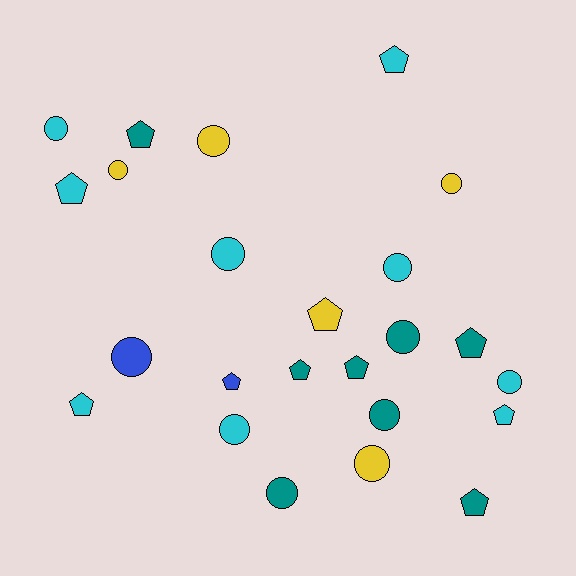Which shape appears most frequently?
Circle, with 13 objects.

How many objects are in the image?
There are 24 objects.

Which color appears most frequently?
Cyan, with 9 objects.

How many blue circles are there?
There is 1 blue circle.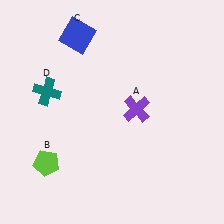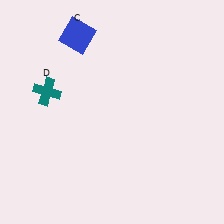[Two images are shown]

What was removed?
The lime pentagon (B), the purple cross (A) were removed in Image 2.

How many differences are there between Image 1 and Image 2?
There are 2 differences between the two images.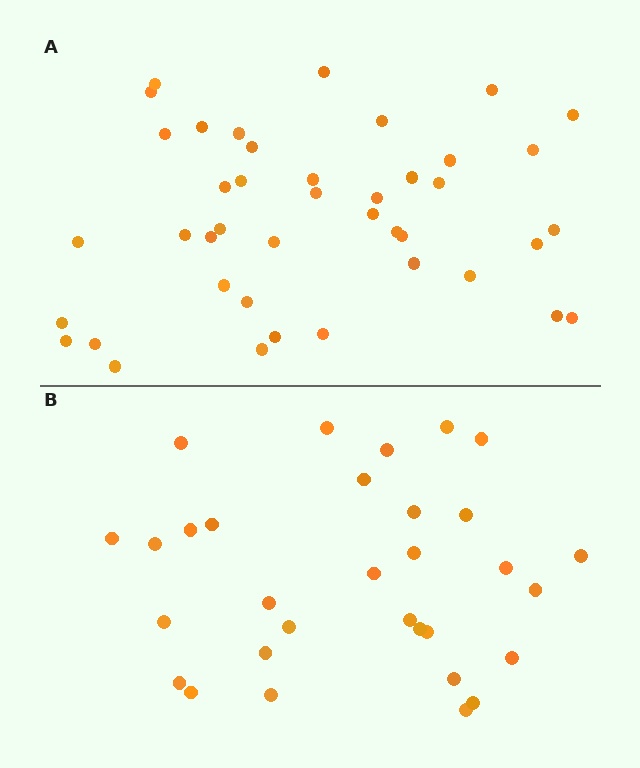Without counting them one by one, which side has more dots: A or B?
Region A (the top region) has more dots.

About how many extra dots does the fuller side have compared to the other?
Region A has roughly 12 or so more dots than region B.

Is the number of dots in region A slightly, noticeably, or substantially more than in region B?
Region A has noticeably more, but not dramatically so. The ratio is roughly 1.4 to 1.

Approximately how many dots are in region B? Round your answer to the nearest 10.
About 30 dots. (The exact count is 31, which rounds to 30.)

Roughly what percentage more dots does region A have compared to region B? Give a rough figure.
About 35% more.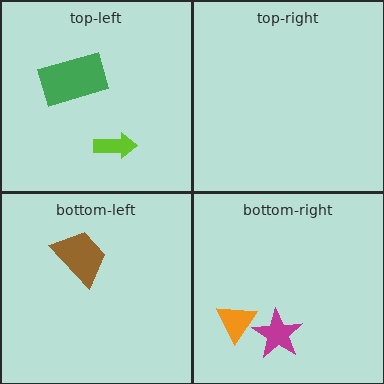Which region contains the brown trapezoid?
The bottom-left region.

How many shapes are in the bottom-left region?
1.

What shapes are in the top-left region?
The green rectangle, the lime arrow.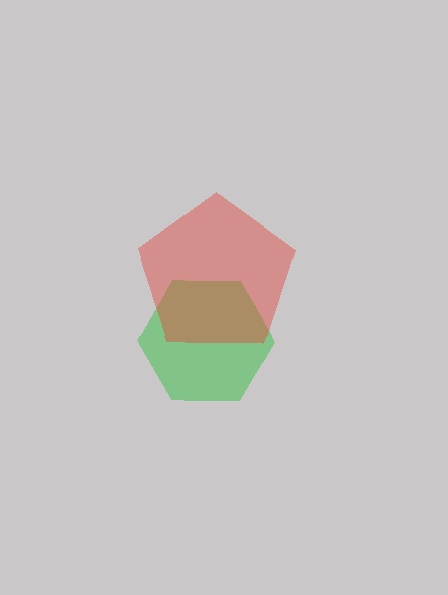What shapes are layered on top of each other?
The layered shapes are: a green hexagon, a red pentagon.